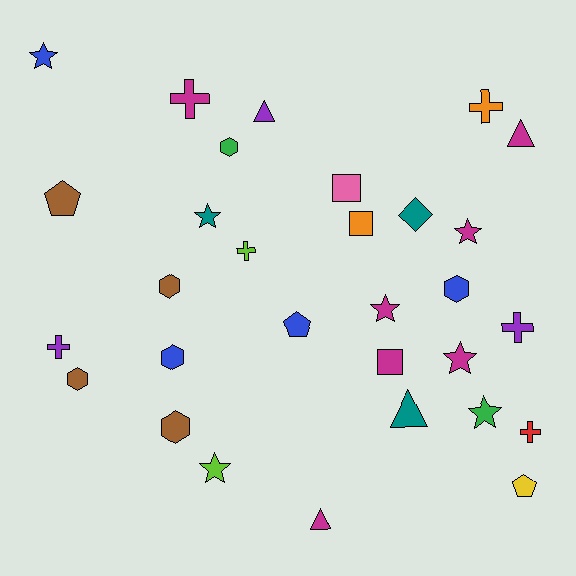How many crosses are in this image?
There are 6 crosses.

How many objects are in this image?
There are 30 objects.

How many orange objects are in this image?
There are 2 orange objects.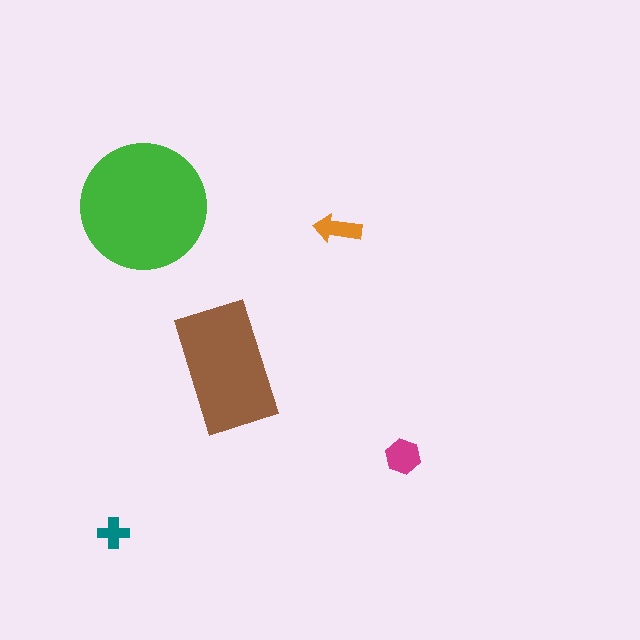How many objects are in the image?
There are 5 objects in the image.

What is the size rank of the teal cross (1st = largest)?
5th.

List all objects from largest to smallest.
The green circle, the brown rectangle, the magenta hexagon, the orange arrow, the teal cross.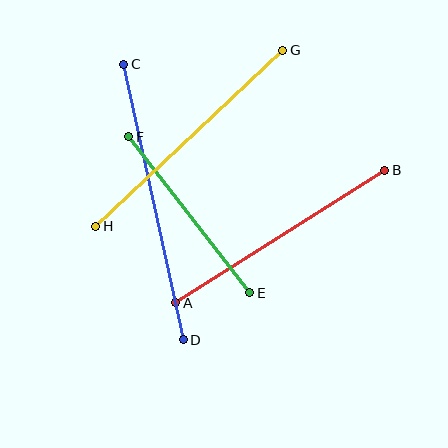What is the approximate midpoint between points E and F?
The midpoint is at approximately (189, 215) pixels.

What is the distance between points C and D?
The distance is approximately 282 pixels.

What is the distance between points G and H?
The distance is approximately 257 pixels.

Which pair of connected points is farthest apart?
Points C and D are farthest apart.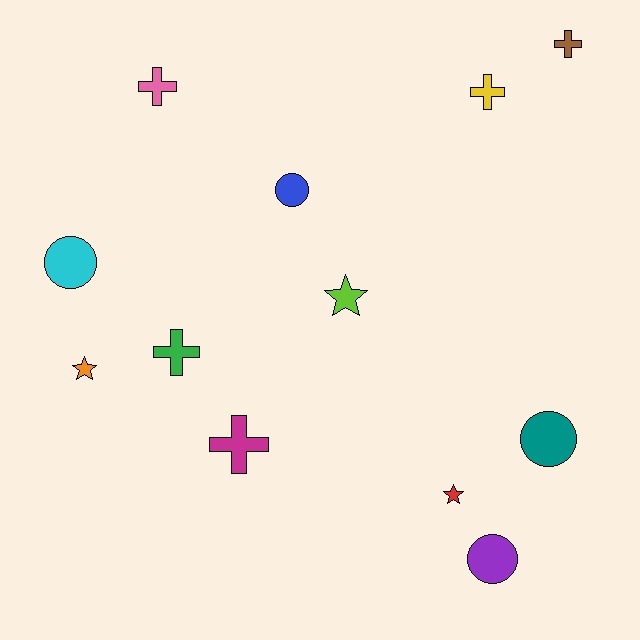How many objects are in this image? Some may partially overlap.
There are 12 objects.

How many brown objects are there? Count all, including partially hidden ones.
There is 1 brown object.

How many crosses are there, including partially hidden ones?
There are 5 crosses.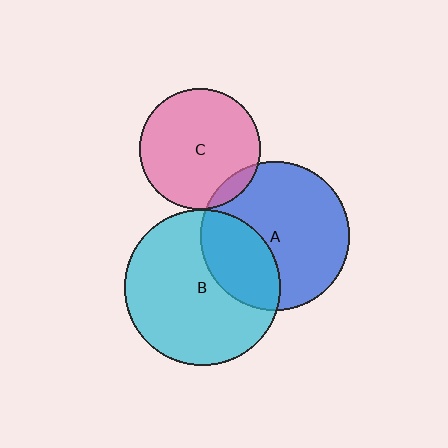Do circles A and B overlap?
Yes.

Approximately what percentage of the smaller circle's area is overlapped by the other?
Approximately 30%.